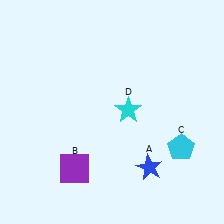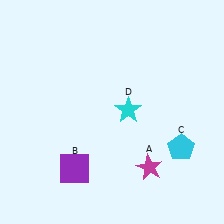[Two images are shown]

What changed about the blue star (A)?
In Image 1, A is blue. In Image 2, it changed to magenta.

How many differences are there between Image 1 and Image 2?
There is 1 difference between the two images.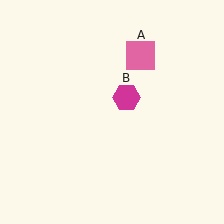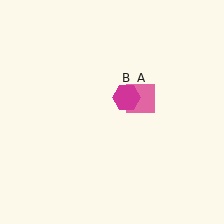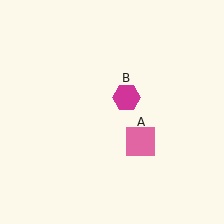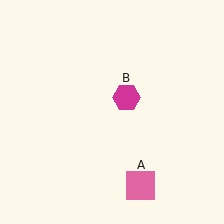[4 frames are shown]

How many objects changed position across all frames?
1 object changed position: pink square (object A).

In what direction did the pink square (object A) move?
The pink square (object A) moved down.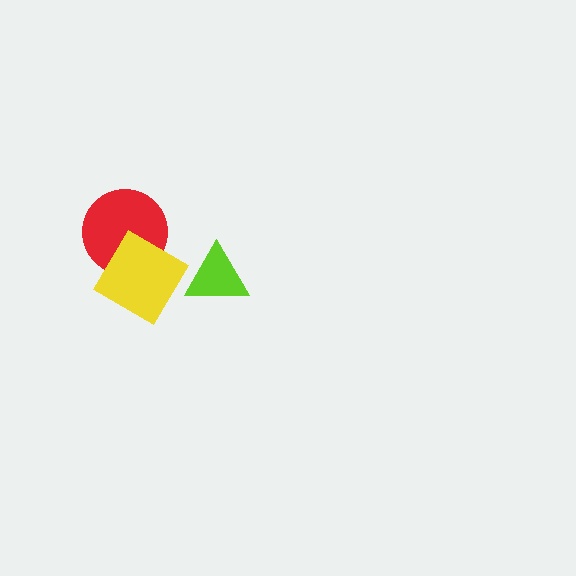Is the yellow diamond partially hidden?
Yes, it is partially covered by another shape.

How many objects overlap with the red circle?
1 object overlaps with the red circle.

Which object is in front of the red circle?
The yellow diamond is in front of the red circle.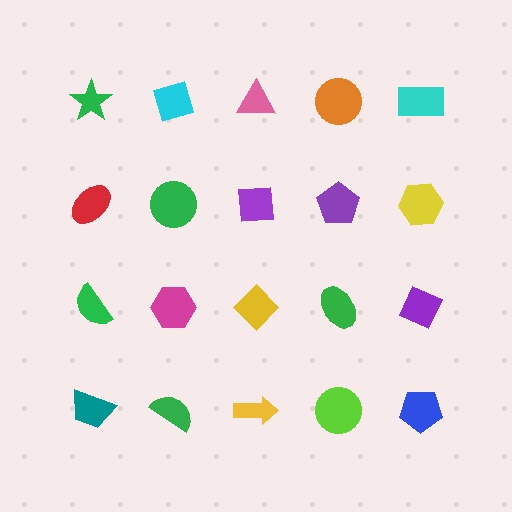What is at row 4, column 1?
A teal trapezoid.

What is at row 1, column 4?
An orange circle.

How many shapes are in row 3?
5 shapes.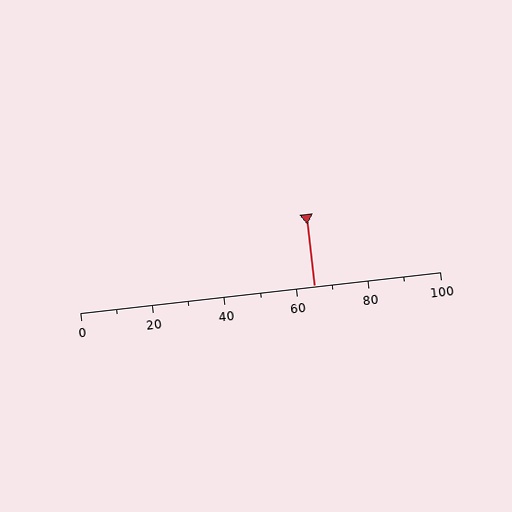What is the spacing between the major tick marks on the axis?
The major ticks are spaced 20 apart.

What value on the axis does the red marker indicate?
The marker indicates approximately 65.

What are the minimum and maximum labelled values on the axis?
The axis runs from 0 to 100.